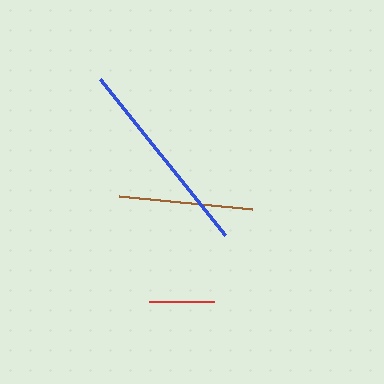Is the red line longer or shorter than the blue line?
The blue line is longer than the red line.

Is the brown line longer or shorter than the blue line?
The blue line is longer than the brown line.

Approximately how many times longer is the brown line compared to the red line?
The brown line is approximately 2.0 times the length of the red line.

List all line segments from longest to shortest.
From longest to shortest: blue, brown, red.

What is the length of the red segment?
The red segment is approximately 66 pixels long.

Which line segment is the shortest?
The red line is the shortest at approximately 66 pixels.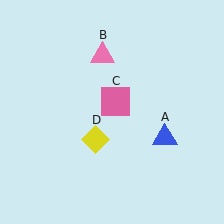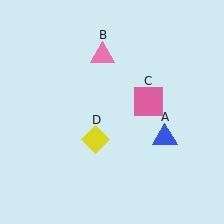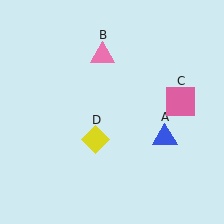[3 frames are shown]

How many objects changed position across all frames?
1 object changed position: pink square (object C).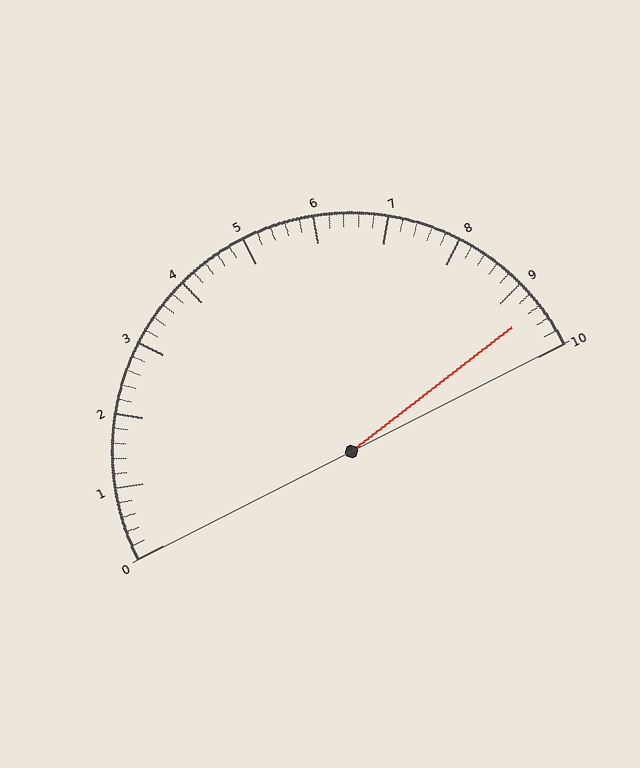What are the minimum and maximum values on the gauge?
The gauge ranges from 0 to 10.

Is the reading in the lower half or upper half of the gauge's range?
The reading is in the upper half of the range (0 to 10).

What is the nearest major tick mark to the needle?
The nearest major tick mark is 9.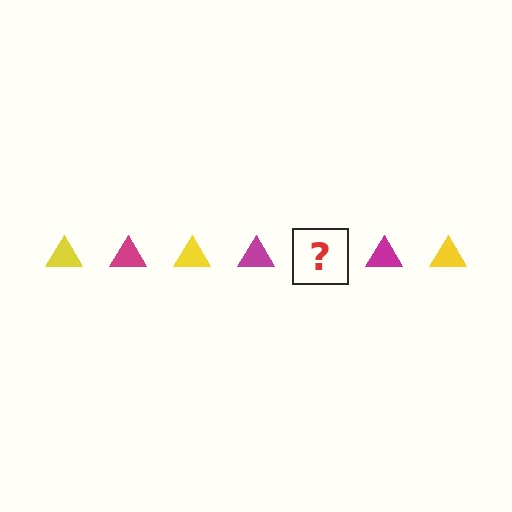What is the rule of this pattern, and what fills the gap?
The rule is that the pattern cycles through yellow, magenta triangles. The gap should be filled with a yellow triangle.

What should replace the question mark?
The question mark should be replaced with a yellow triangle.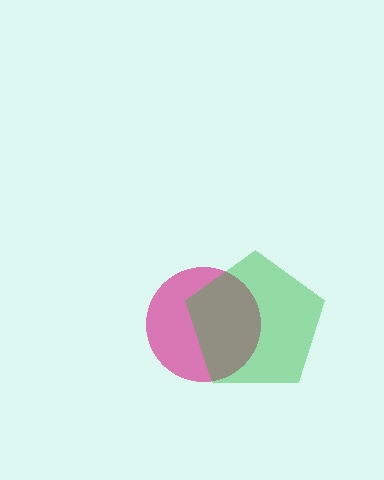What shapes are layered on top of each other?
The layered shapes are: a magenta circle, a green pentagon.